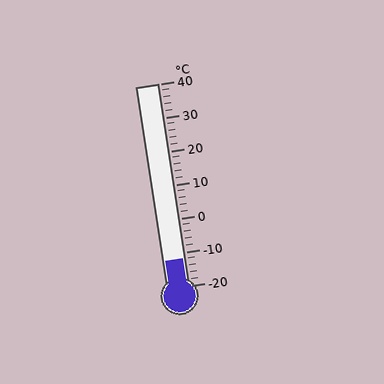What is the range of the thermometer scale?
The thermometer scale ranges from -20°C to 40°C.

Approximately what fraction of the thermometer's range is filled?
The thermometer is filled to approximately 15% of its range.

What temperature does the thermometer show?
The thermometer shows approximately -12°C.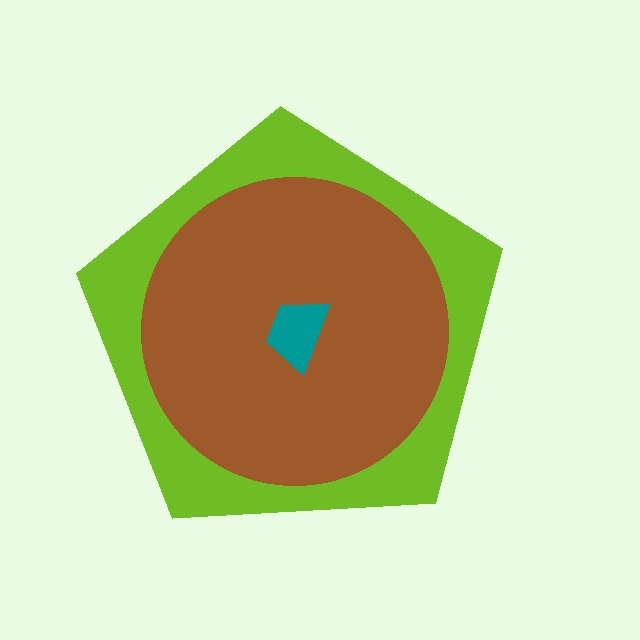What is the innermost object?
The teal trapezoid.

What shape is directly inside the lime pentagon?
The brown circle.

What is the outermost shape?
The lime pentagon.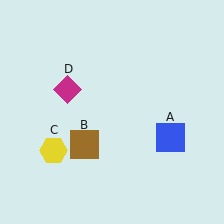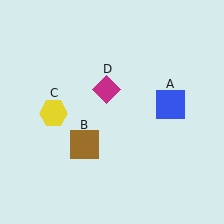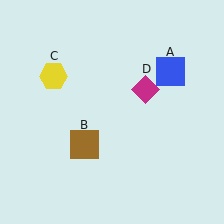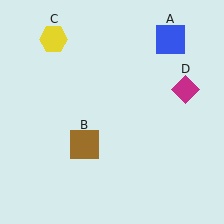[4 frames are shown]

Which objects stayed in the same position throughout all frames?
Brown square (object B) remained stationary.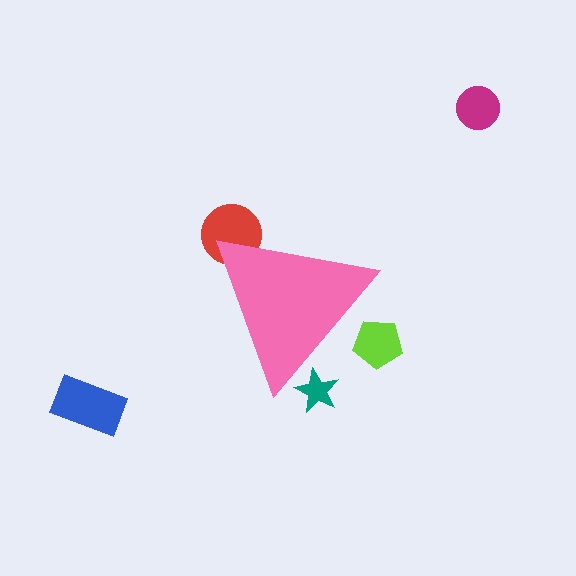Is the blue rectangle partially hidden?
No, the blue rectangle is fully visible.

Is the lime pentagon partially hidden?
Yes, the lime pentagon is partially hidden behind the pink triangle.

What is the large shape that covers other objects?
A pink triangle.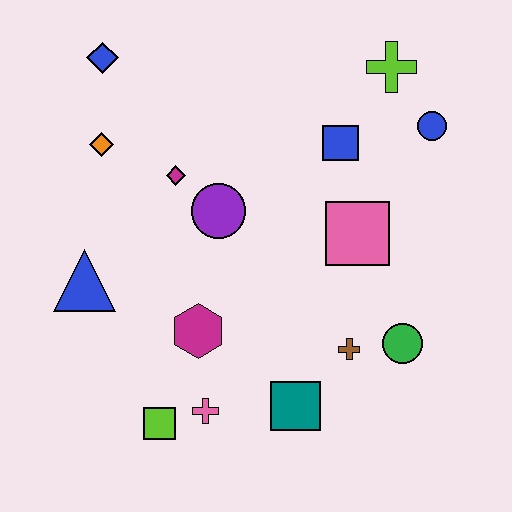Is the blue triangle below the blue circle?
Yes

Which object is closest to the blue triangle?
The magenta hexagon is closest to the blue triangle.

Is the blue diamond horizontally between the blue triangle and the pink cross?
Yes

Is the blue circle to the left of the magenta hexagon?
No